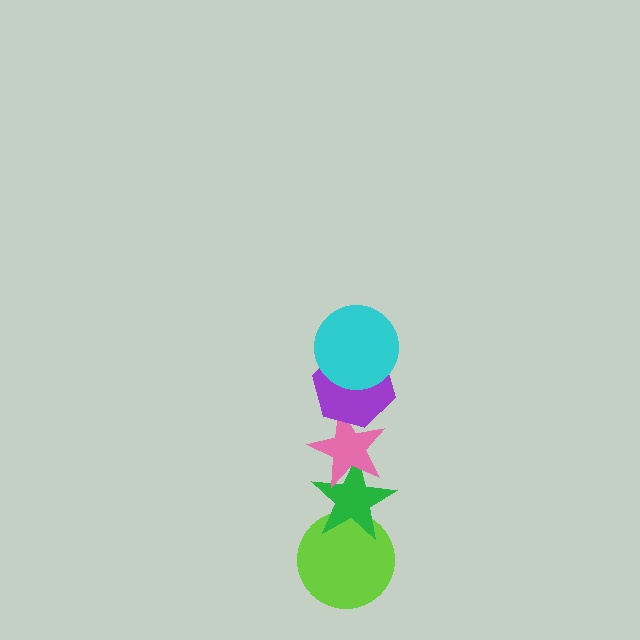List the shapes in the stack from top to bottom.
From top to bottom: the cyan circle, the purple hexagon, the pink star, the green star, the lime circle.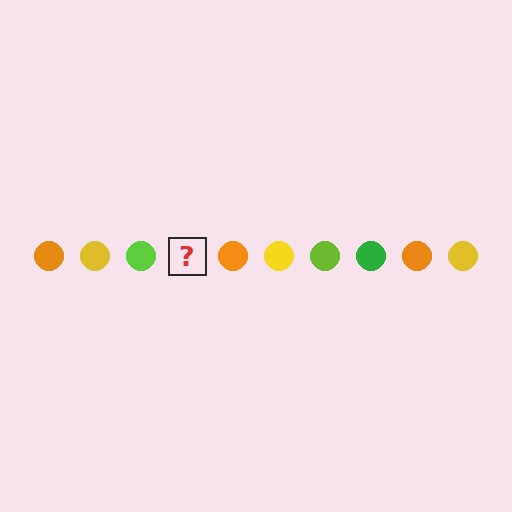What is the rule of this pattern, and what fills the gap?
The rule is that the pattern cycles through orange, yellow, lime, green circles. The gap should be filled with a green circle.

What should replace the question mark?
The question mark should be replaced with a green circle.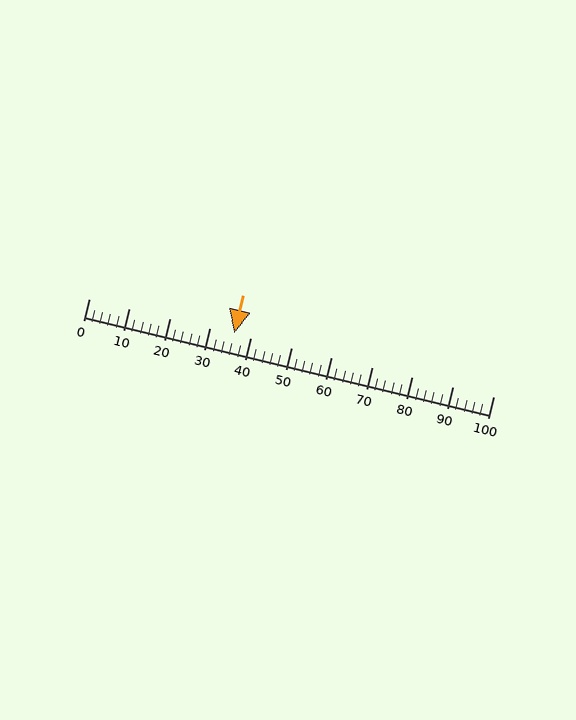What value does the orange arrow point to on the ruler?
The orange arrow points to approximately 36.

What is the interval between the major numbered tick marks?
The major tick marks are spaced 10 units apart.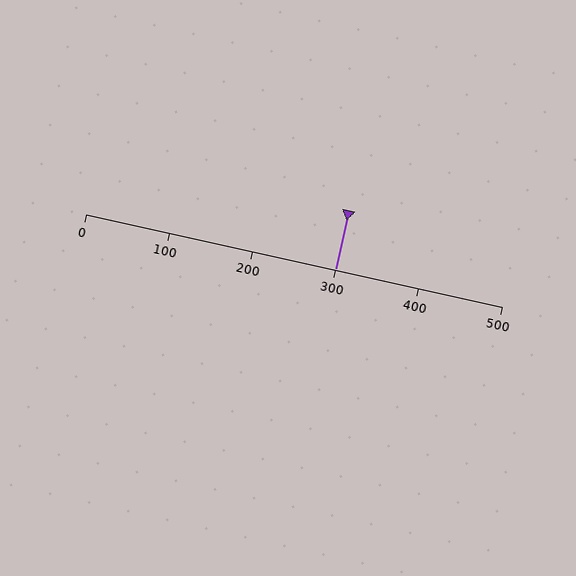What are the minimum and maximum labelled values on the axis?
The axis runs from 0 to 500.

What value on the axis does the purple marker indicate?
The marker indicates approximately 300.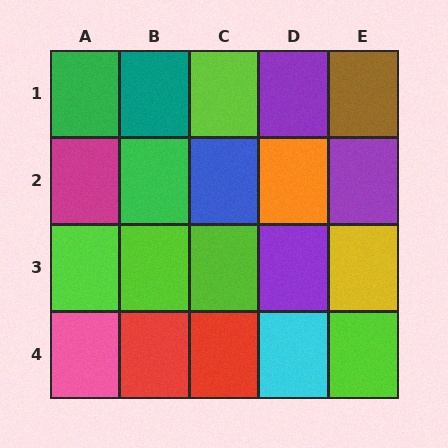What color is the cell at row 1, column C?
Lime.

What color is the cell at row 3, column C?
Lime.